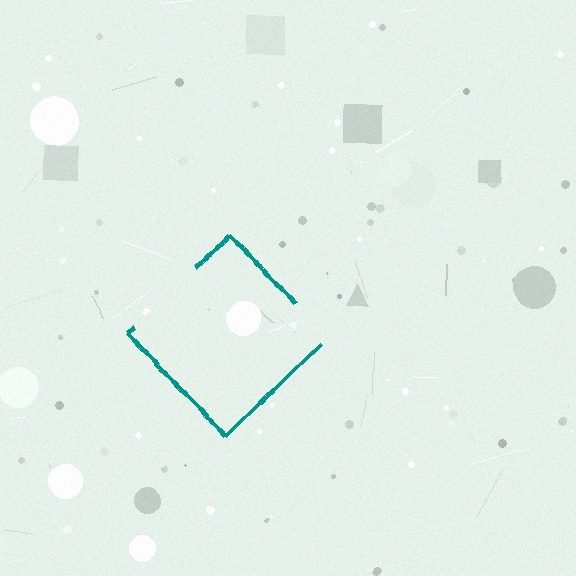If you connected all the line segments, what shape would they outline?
They would outline a diamond.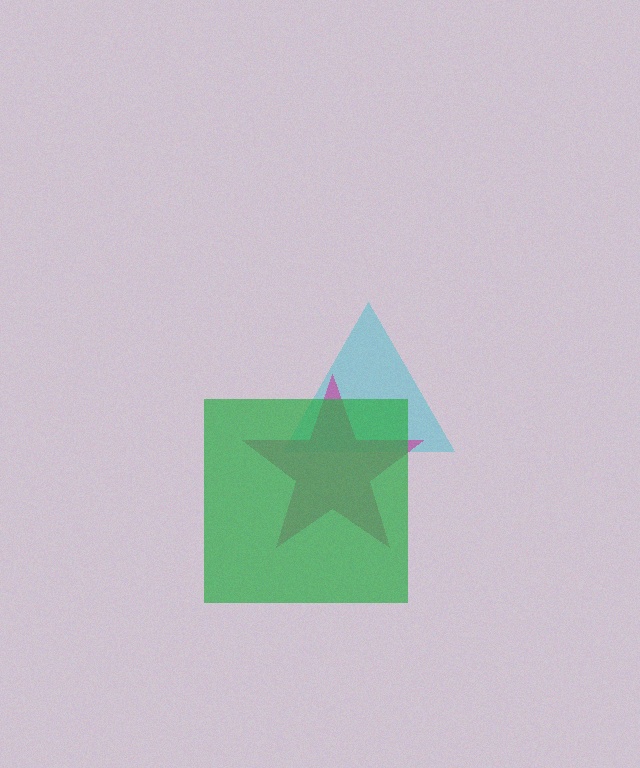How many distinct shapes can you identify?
There are 3 distinct shapes: a cyan triangle, a magenta star, a green square.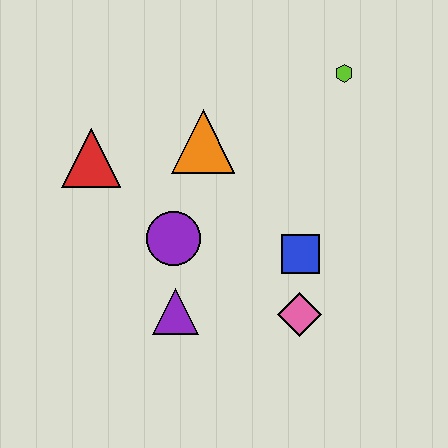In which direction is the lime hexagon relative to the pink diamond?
The lime hexagon is above the pink diamond.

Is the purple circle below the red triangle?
Yes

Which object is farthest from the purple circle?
The lime hexagon is farthest from the purple circle.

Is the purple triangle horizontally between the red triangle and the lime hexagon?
Yes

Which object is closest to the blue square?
The pink diamond is closest to the blue square.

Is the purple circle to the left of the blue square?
Yes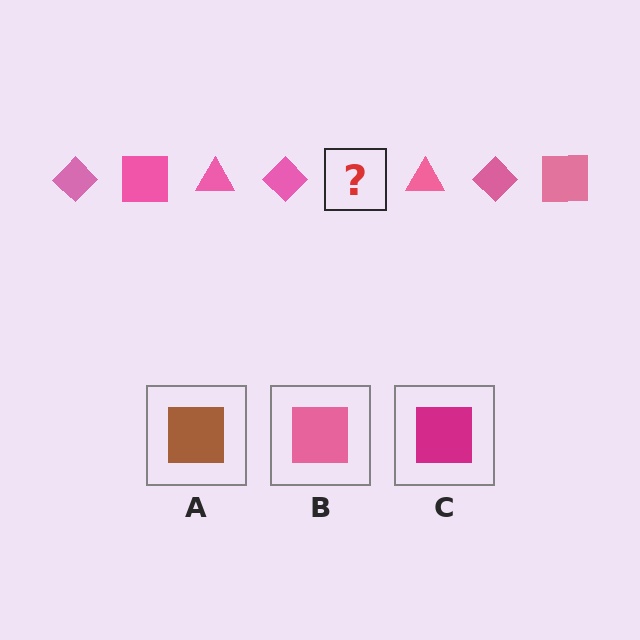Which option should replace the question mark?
Option B.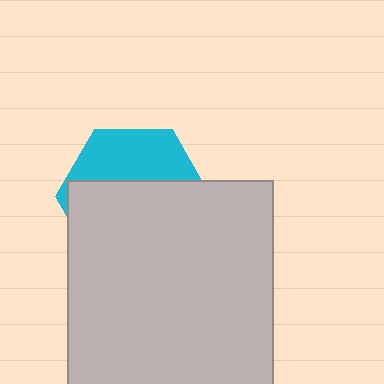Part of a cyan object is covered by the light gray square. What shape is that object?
It is a hexagon.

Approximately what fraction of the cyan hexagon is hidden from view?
Roughly 64% of the cyan hexagon is hidden behind the light gray square.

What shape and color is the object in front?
The object in front is a light gray square.